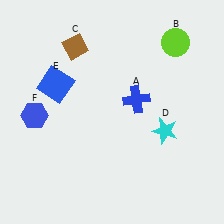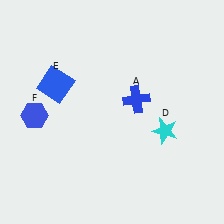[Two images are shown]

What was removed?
The brown diamond (C), the lime circle (B) were removed in Image 2.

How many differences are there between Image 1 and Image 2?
There are 2 differences between the two images.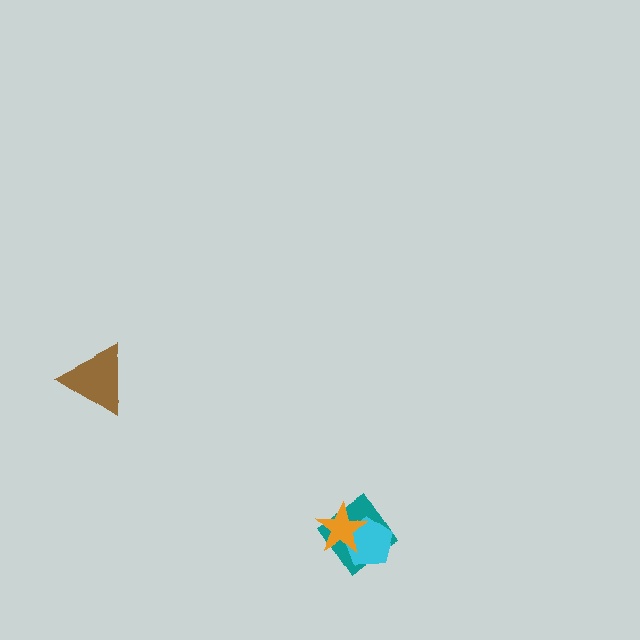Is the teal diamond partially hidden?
Yes, it is partially covered by another shape.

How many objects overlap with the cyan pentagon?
2 objects overlap with the cyan pentagon.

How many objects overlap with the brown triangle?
0 objects overlap with the brown triangle.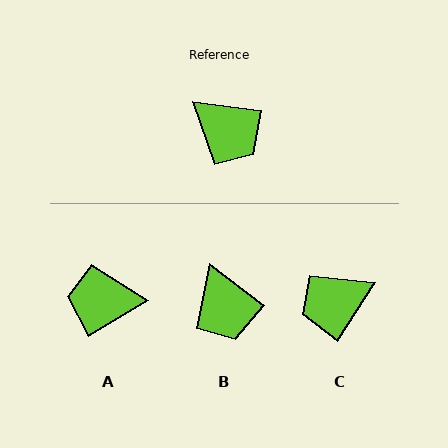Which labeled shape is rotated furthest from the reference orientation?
A, about 142 degrees away.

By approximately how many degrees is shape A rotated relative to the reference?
Approximately 142 degrees clockwise.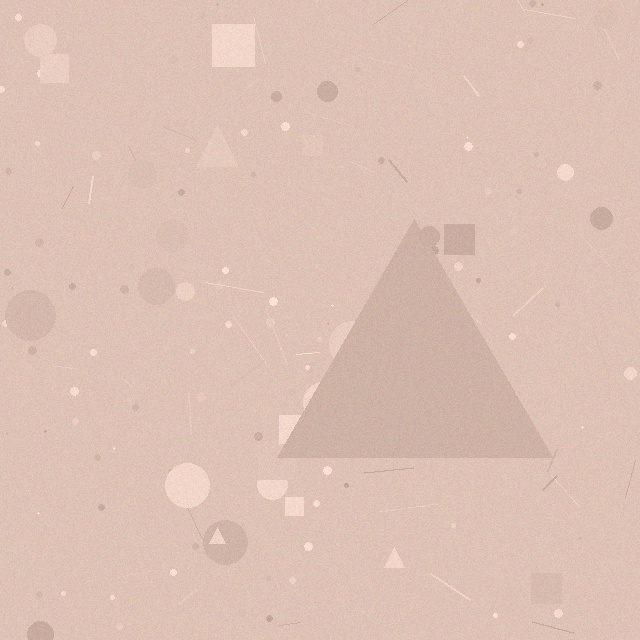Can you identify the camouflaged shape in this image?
The camouflaged shape is a triangle.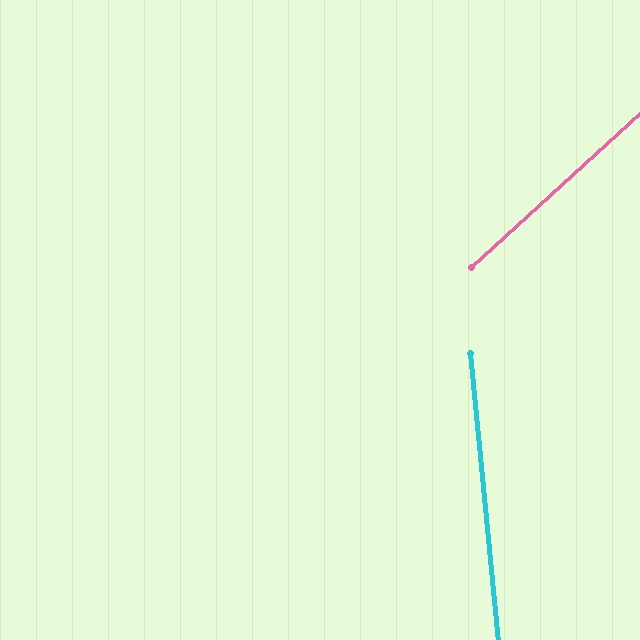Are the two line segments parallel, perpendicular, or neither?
Neither parallel nor perpendicular — they differ by about 53°.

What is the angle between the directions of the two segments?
Approximately 53 degrees.